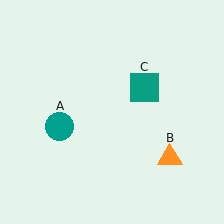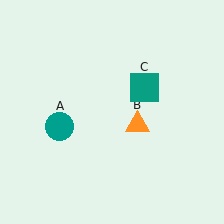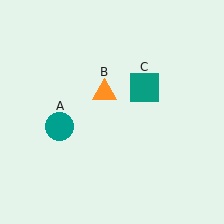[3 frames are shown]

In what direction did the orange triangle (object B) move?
The orange triangle (object B) moved up and to the left.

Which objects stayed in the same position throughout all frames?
Teal circle (object A) and teal square (object C) remained stationary.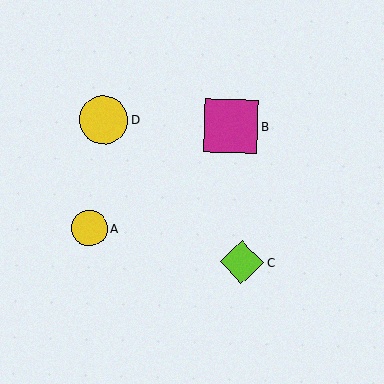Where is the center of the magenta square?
The center of the magenta square is at (231, 126).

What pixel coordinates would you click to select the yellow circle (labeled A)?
Click at (89, 228) to select the yellow circle A.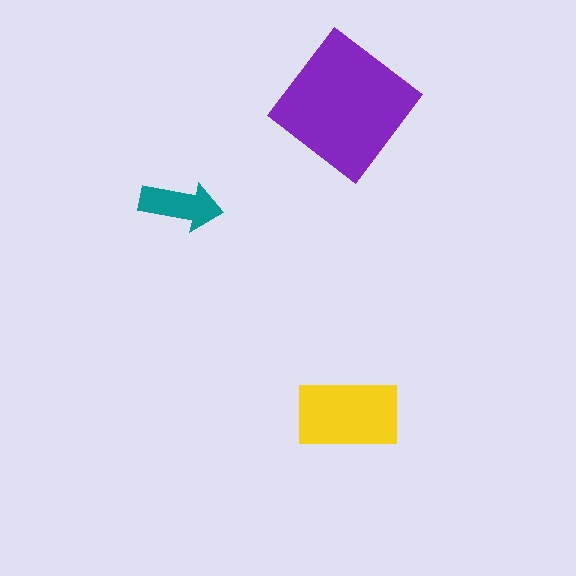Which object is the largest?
The purple diamond.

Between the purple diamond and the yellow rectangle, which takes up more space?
The purple diamond.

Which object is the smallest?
The teal arrow.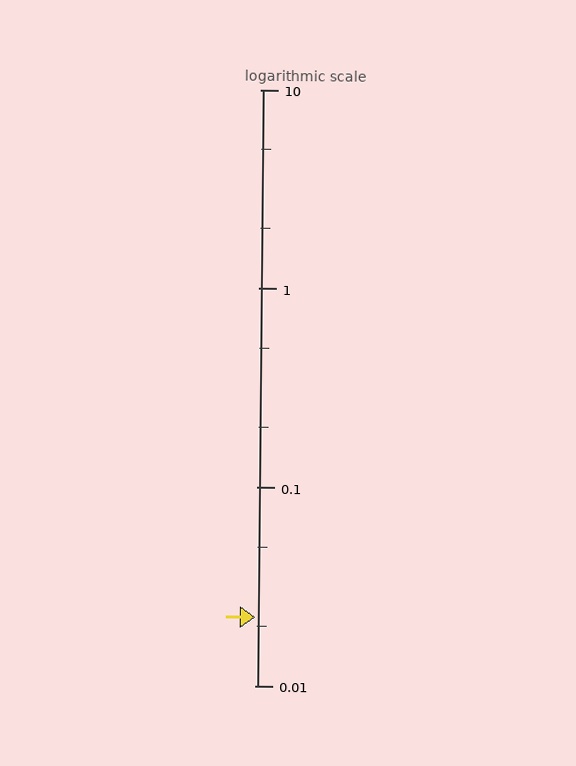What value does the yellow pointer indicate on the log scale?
The pointer indicates approximately 0.022.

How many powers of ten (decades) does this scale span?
The scale spans 3 decades, from 0.01 to 10.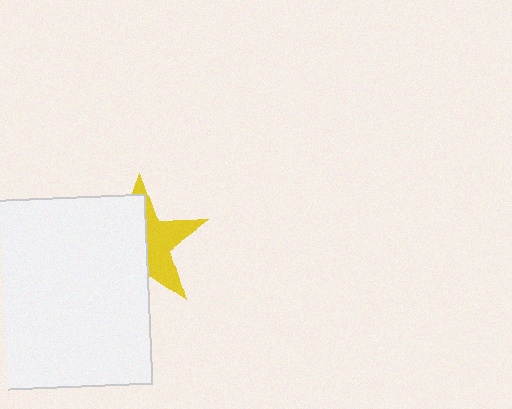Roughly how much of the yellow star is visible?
A small part of it is visible (roughly 45%).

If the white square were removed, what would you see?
You would see the complete yellow star.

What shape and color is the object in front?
The object in front is a white square.